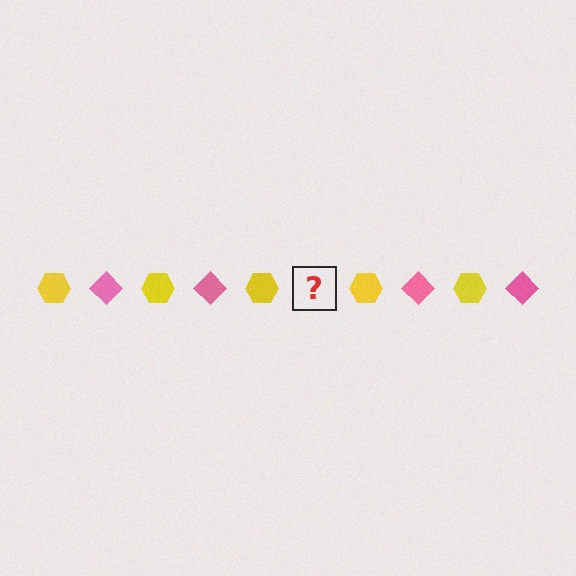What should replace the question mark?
The question mark should be replaced with a pink diamond.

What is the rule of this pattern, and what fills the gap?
The rule is that the pattern alternates between yellow hexagon and pink diamond. The gap should be filled with a pink diamond.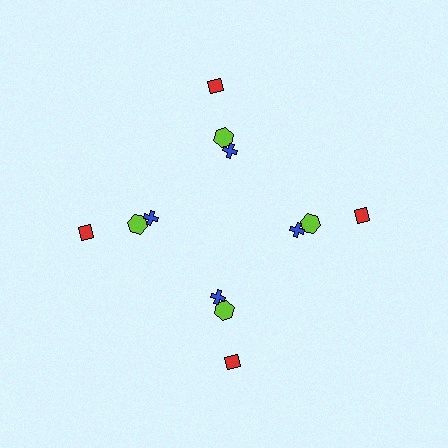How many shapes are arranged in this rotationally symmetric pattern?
There are 12 shapes, arranged in 4 groups of 3.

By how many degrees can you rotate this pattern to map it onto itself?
The pattern maps onto itself every 90 degrees of rotation.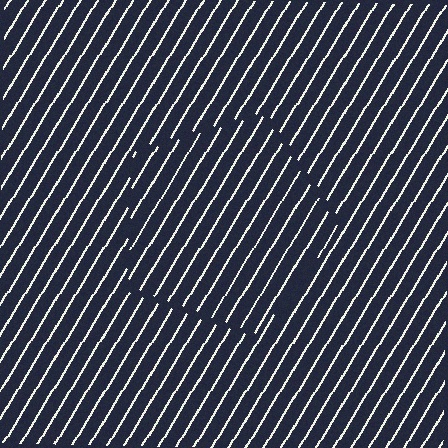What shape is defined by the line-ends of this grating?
An illusory pentagon. The interior of the shape contains the same grating, shifted by half a period — the contour is defined by the phase discontinuity where line-ends from the inner and outer gratings abut.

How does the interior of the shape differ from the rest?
The interior of the shape contains the same grating, shifted by half a period — the contour is defined by the phase discontinuity where line-ends from the inner and outer gratings abut.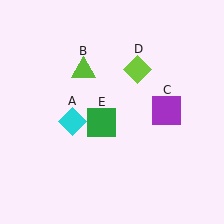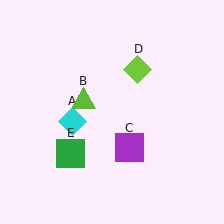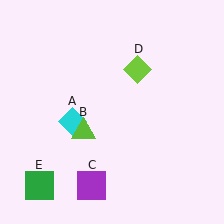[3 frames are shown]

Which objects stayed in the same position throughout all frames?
Cyan diamond (object A) and lime diamond (object D) remained stationary.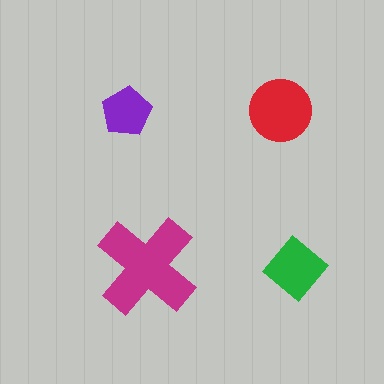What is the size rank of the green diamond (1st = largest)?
3rd.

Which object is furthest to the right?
The green diamond is rightmost.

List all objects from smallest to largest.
The purple pentagon, the green diamond, the red circle, the magenta cross.